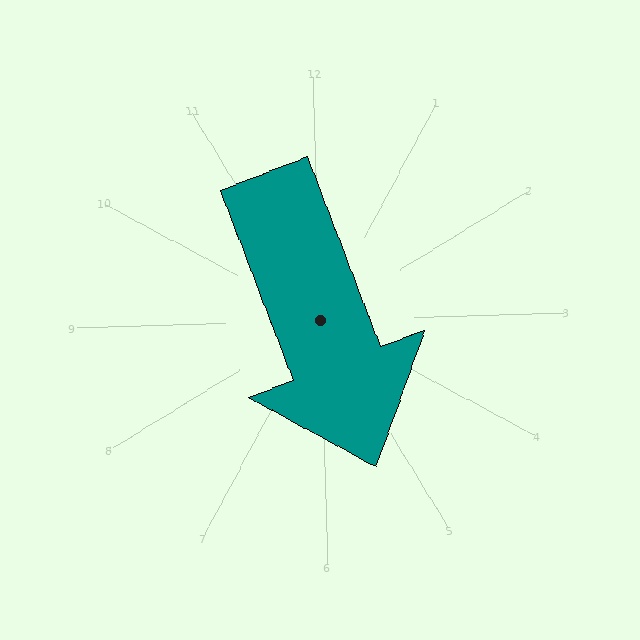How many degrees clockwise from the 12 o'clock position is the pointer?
Approximately 161 degrees.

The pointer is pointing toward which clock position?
Roughly 5 o'clock.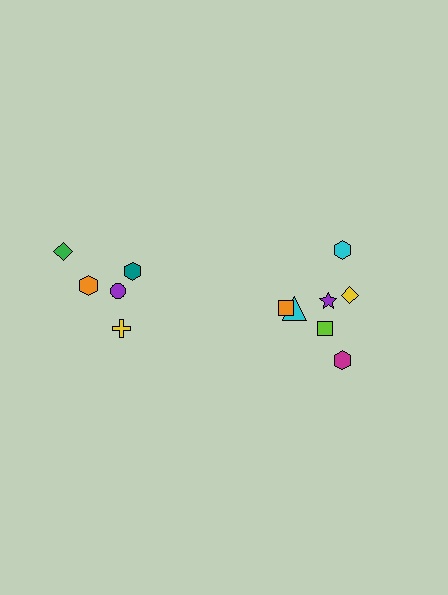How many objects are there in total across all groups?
There are 12 objects.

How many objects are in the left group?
There are 5 objects.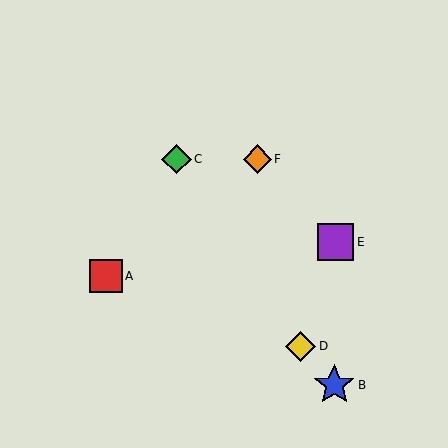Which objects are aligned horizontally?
Objects C, F are aligned horizontally.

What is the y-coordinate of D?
Object D is at y≈346.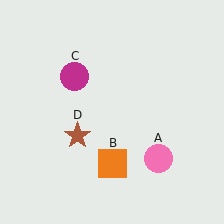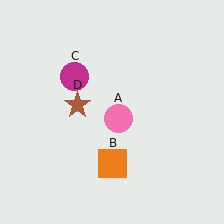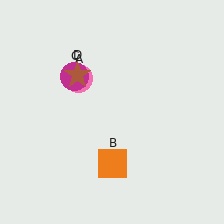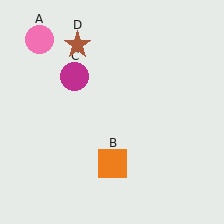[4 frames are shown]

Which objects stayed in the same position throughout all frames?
Orange square (object B) and magenta circle (object C) remained stationary.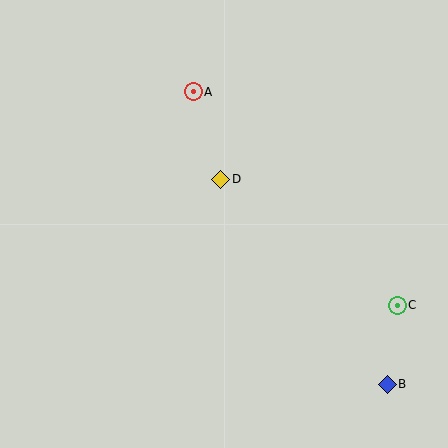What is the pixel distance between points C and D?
The distance between C and D is 216 pixels.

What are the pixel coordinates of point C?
Point C is at (397, 305).